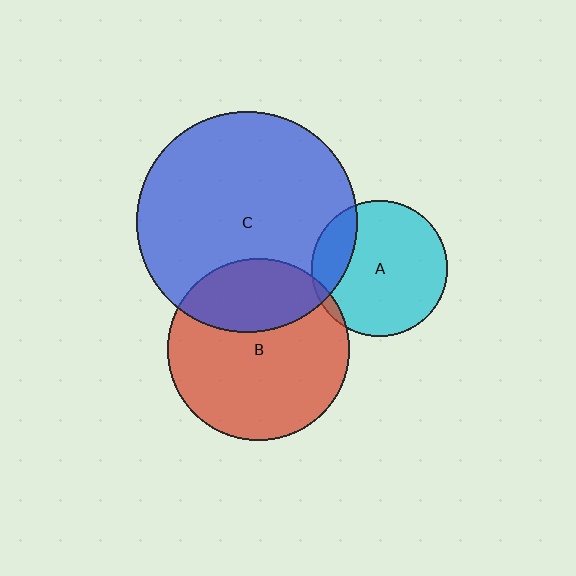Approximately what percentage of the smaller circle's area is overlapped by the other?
Approximately 30%.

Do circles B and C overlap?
Yes.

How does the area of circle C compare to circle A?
Approximately 2.7 times.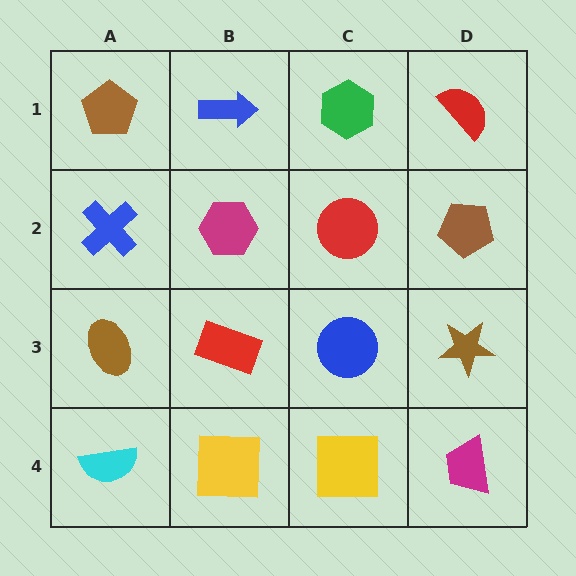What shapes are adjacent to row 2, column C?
A green hexagon (row 1, column C), a blue circle (row 3, column C), a magenta hexagon (row 2, column B), a brown pentagon (row 2, column D).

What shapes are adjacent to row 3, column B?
A magenta hexagon (row 2, column B), a yellow square (row 4, column B), a brown ellipse (row 3, column A), a blue circle (row 3, column C).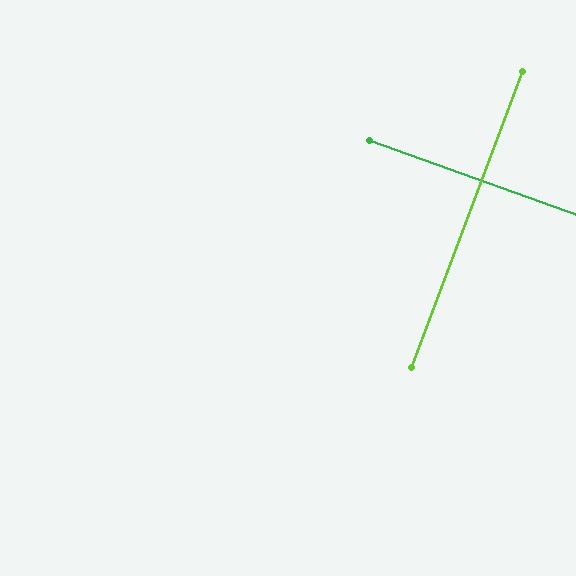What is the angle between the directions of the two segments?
Approximately 89 degrees.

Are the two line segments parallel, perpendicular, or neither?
Perpendicular — they meet at approximately 89°.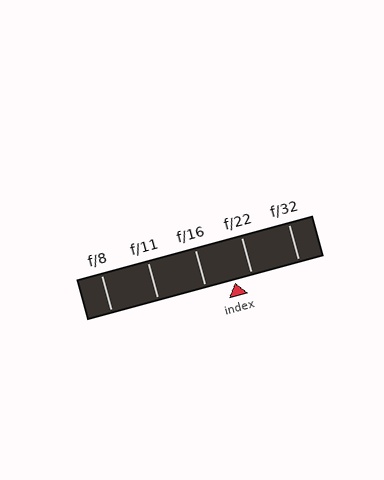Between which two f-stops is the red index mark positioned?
The index mark is between f/16 and f/22.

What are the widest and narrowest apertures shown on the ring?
The widest aperture shown is f/8 and the narrowest is f/32.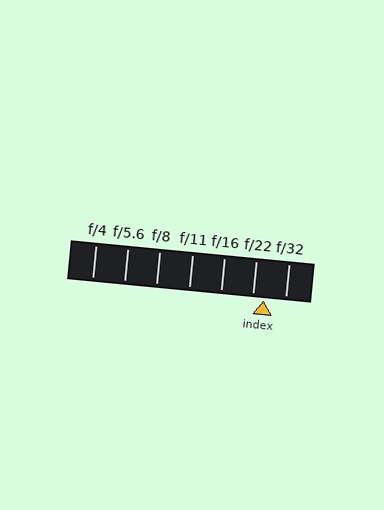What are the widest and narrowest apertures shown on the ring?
The widest aperture shown is f/4 and the narrowest is f/32.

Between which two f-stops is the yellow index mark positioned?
The index mark is between f/22 and f/32.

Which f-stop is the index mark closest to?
The index mark is closest to f/22.